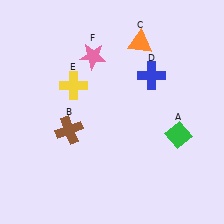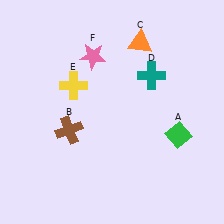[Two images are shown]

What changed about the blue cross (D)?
In Image 1, D is blue. In Image 2, it changed to teal.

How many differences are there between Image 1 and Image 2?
There is 1 difference between the two images.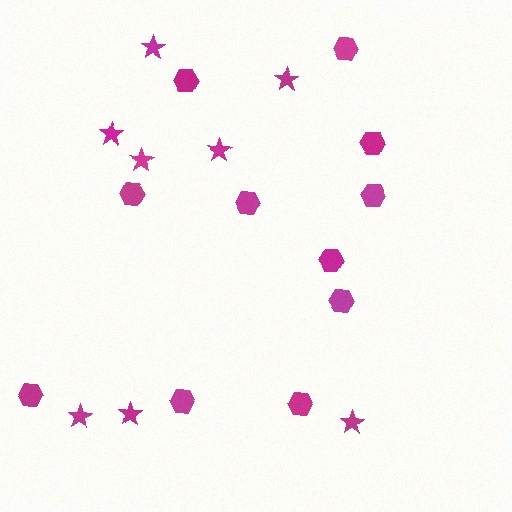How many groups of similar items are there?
There are 2 groups: one group of stars (8) and one group of hexagons (11).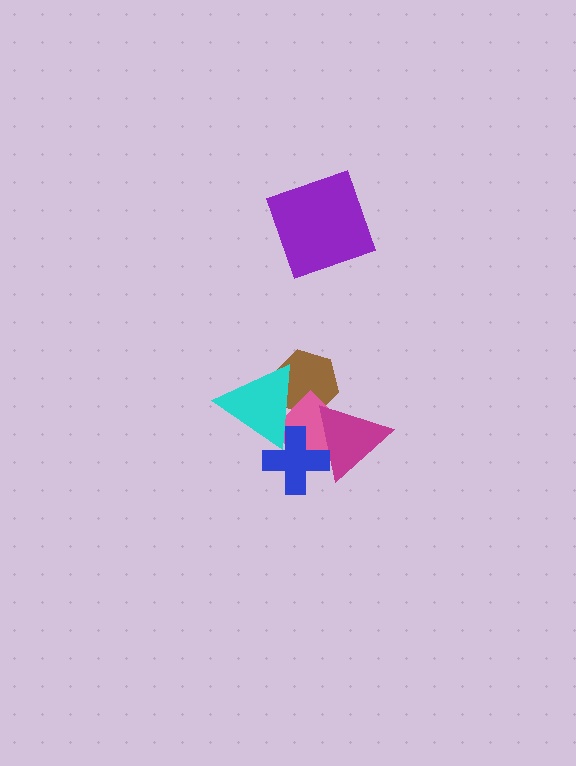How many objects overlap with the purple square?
0 objects overlap with the purple square.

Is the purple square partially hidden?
No, no other shape covers it.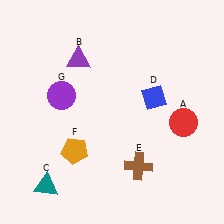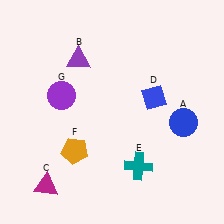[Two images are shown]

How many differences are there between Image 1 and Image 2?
There are 3 differences between the two images.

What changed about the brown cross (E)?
In Image 1, E is brown. In Image 2, it changed to teal.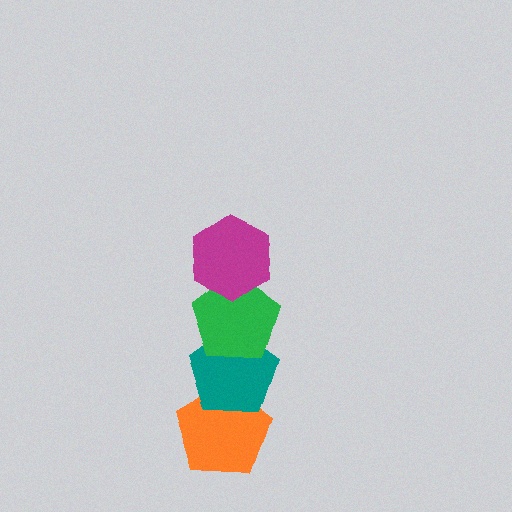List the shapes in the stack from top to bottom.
From top to bottom: the magenta hexagon, the green pentagon, the teal pentagon, the orange pentagon.